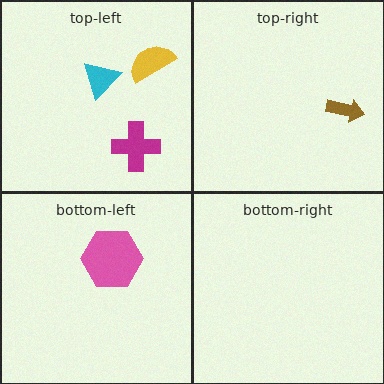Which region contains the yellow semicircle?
The top-left region.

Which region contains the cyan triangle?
The top-left region.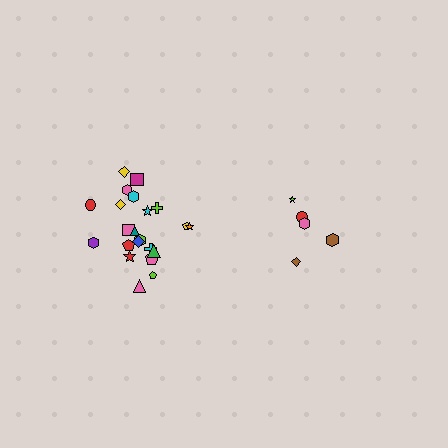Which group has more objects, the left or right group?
The left group.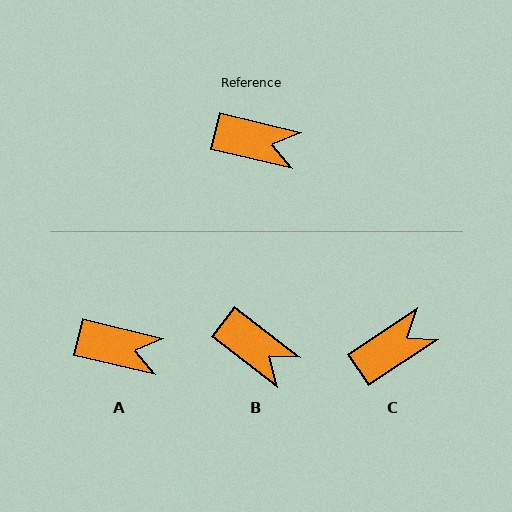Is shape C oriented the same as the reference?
No, it is off by about 47 degrees.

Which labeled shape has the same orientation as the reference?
A.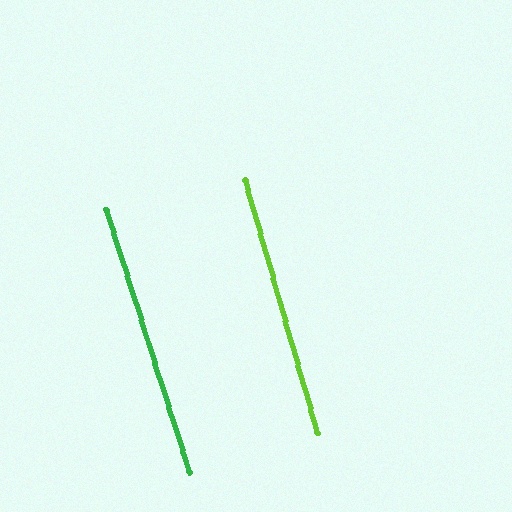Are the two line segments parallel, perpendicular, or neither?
Parallel — their directions differ by only 1.7°.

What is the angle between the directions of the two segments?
Approximately 2 degrees.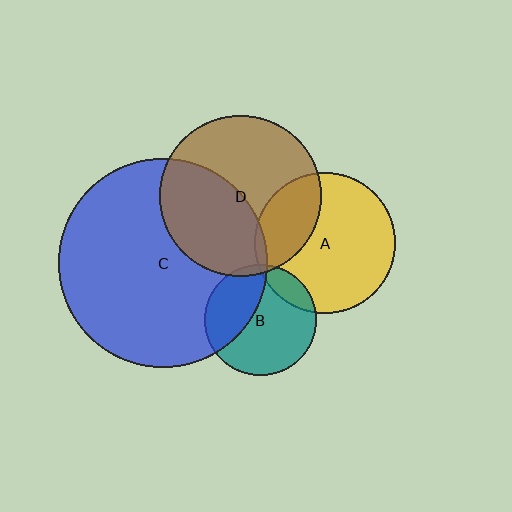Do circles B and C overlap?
Yes.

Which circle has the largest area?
Circle C (blue).